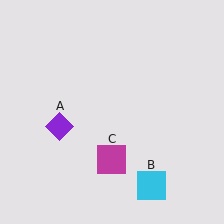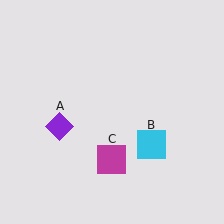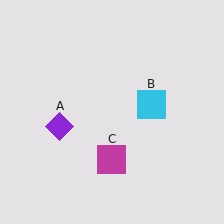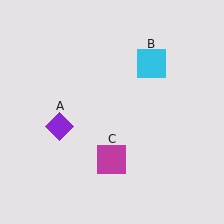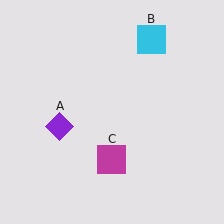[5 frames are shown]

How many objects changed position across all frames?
1 object changed position: cyan square (object B).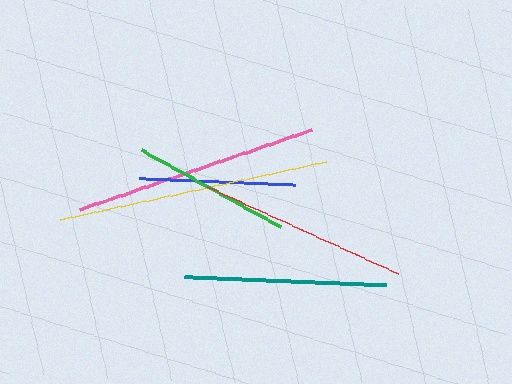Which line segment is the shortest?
The blue line is the shortest at approximately 156 pixels.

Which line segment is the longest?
The yellow line is the longest at approximately 274 pixels.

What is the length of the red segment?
The red segment is approximately 210 pixels long.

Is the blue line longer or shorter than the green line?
The green line is longer than the blue line.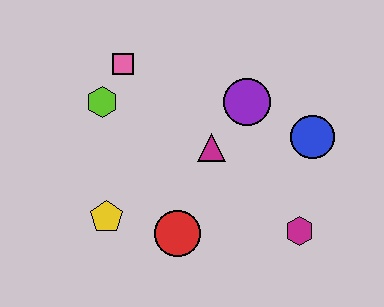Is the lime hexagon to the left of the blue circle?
Yes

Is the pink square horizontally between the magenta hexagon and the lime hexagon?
Yes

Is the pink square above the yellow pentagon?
Yes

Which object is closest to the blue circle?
The purple circle is closest to the blue circle.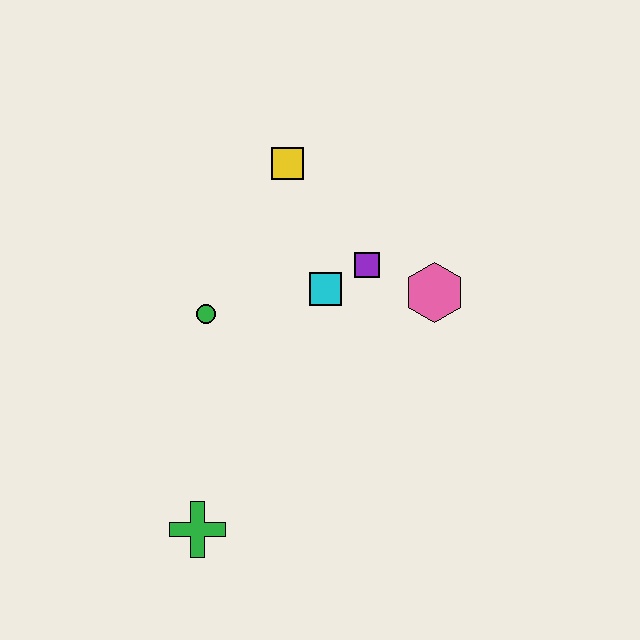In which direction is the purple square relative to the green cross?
The purple square is above the green cross.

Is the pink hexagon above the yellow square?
No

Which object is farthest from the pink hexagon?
The green cross is farthest from the pink hexagon.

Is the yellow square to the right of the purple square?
No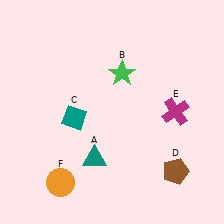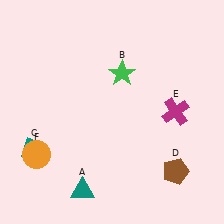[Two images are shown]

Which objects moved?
The objects that moved are: the teal triangle (A), the teal diamond (C), the orange circle (F).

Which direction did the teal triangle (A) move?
The teal triangle (A) moved down.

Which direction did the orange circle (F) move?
The orange circle (F) moved up.